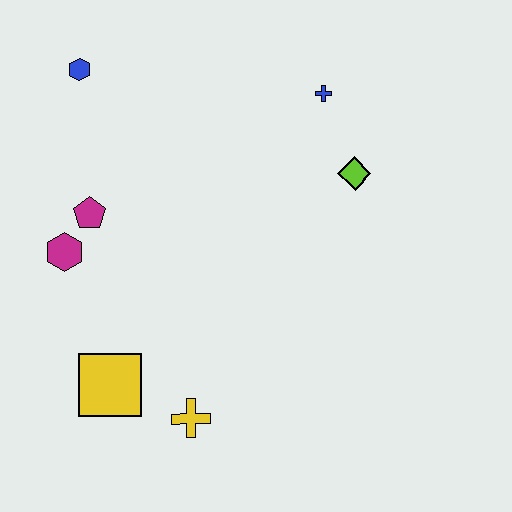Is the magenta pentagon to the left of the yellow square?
Yes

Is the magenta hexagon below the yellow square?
No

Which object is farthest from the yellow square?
The blue cross is farthest from the yellow square.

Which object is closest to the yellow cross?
The yellow square is closest to the yellow cross.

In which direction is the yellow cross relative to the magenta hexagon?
The yellow cross is below the magenta hexagon.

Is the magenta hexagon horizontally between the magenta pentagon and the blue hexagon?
No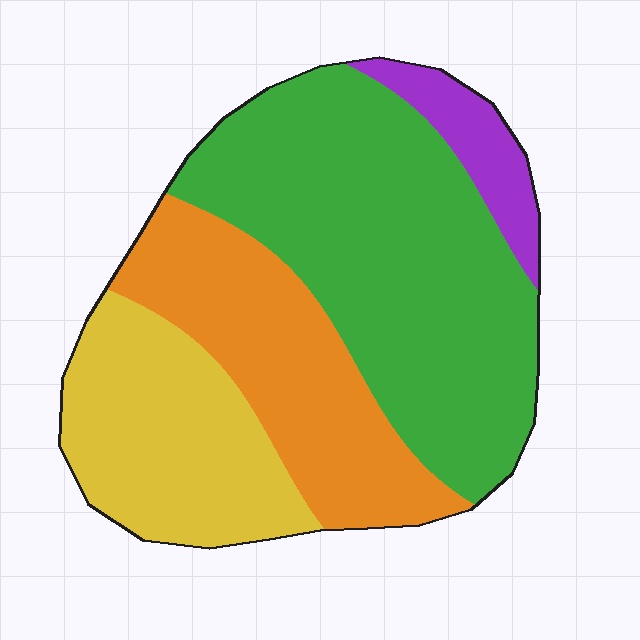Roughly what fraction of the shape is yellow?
Yellow covers roughly 25% of the shape.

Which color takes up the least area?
Purple, at roughly 5%.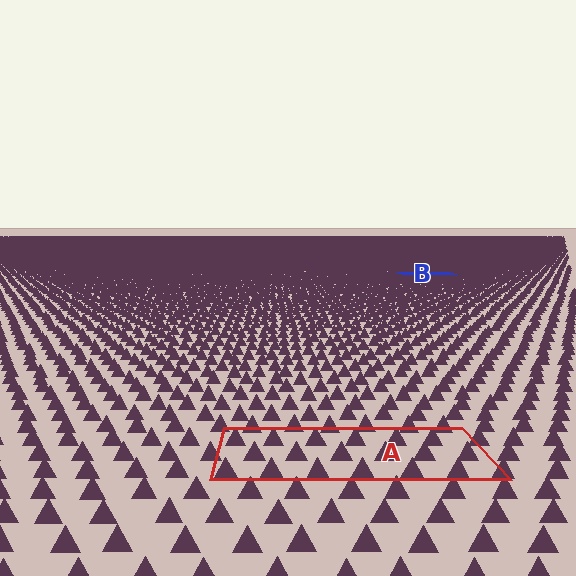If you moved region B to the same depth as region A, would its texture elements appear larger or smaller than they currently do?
They would appear larger. At a closer depth, the same texture elements are projected at a bigger on-screen size.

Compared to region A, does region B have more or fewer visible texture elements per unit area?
Region B has more texture elements per unit area — they are packed more densely because it is farther away.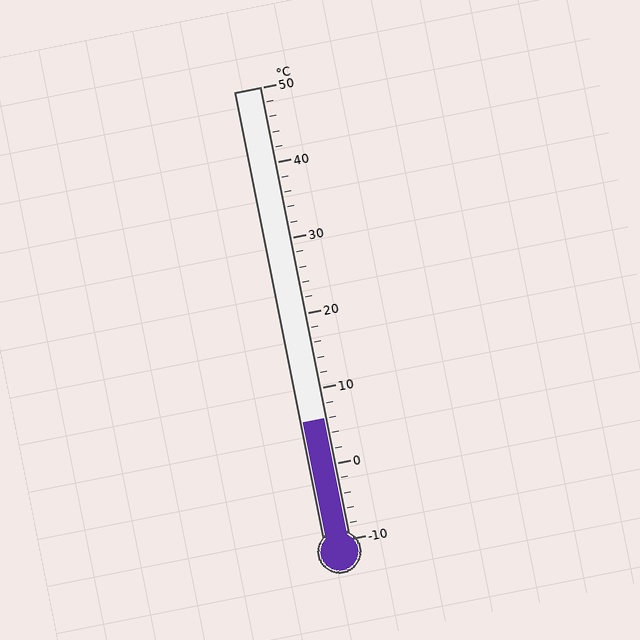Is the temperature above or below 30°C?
The temperature is below 30°C.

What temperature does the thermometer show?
The thermometer shows approximately 6°C.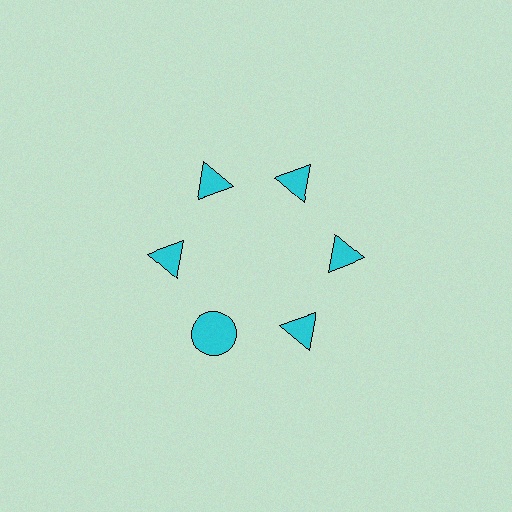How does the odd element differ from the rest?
It has a different shape: circle instead of triangle.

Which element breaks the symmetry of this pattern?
The cyan circle at roughly the 7 o'clock position breaks the symmetry. All other shapes are cyan triangles.